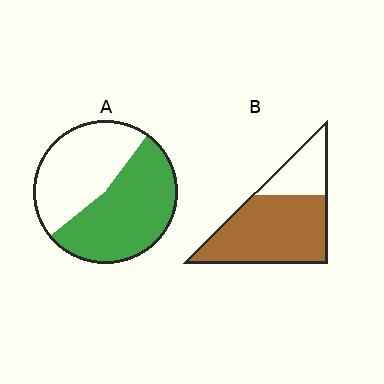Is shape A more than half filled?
Yes.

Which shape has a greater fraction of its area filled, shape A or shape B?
Shape B.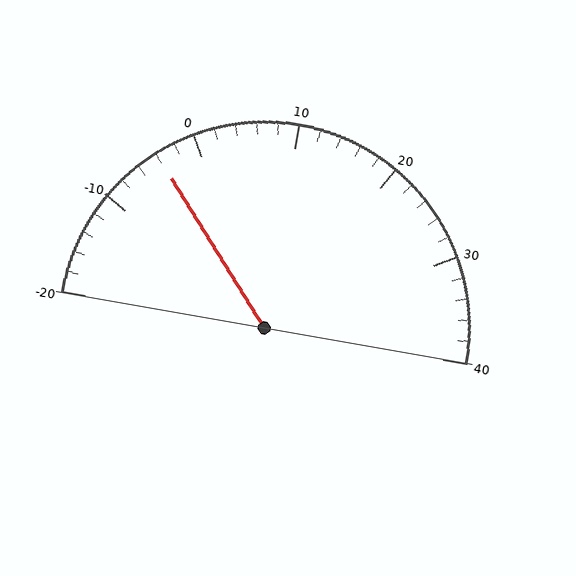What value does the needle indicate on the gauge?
The needle indicates approximately -4.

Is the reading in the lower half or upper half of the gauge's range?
The reading is in the lower half of the range (-20 to 40).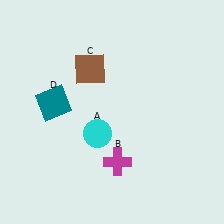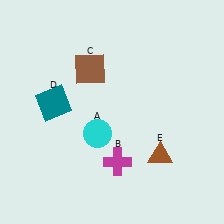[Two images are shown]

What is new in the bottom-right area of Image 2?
A brown triangle (E) was added in the bottom-right area of Image 2.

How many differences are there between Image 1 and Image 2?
There is 1 difference between the two images.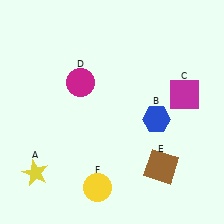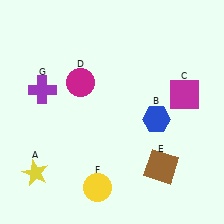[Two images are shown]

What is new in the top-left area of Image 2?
A purple cross (G) was added in the top-left area of Image 2.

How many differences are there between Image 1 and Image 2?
There is 1 difference between the two images.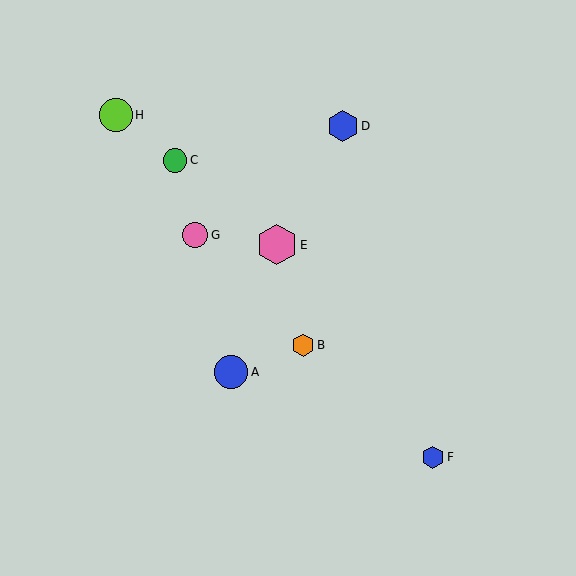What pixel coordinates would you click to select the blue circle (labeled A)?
Click at (231, 372) to select the blue circle A.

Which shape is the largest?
The pink hexagon (labeled E) is the largest.